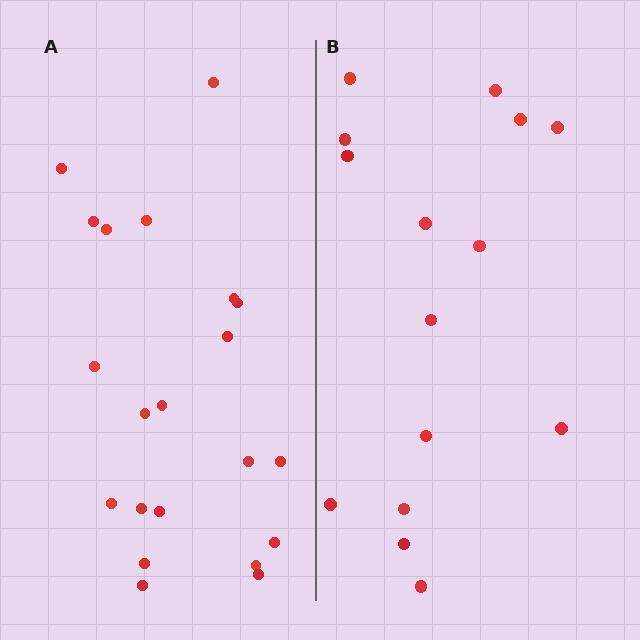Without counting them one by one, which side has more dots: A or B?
Region A (the left region) has more dots.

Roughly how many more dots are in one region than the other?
Region A has about 6 more dots than region B.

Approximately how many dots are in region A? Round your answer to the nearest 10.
About 20 dots. (The exact count is 21, which rounds to 20.)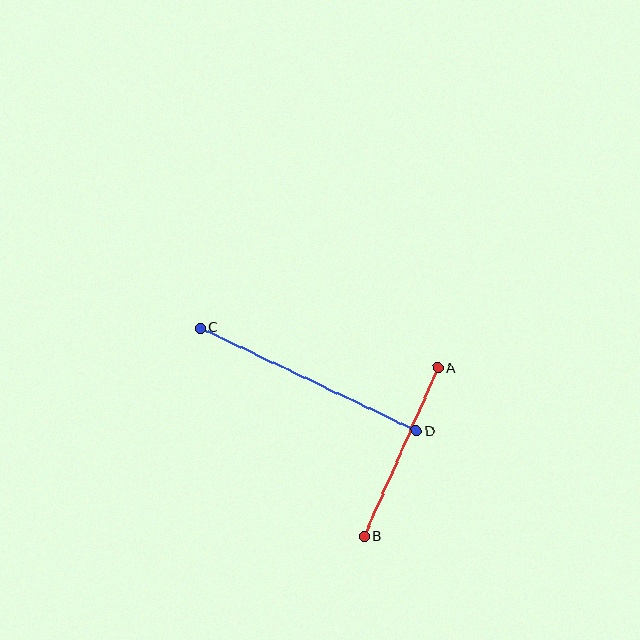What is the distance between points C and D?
The distance is approximately 239 pixels.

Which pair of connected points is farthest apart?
Points C and D are farthest apart.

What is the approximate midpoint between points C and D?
The midpoint is at approximately (308, 379) pixels.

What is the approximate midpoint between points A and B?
The midpoint is at approximately (401, 452) pixels.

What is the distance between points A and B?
The distance is approximately 184 pixels.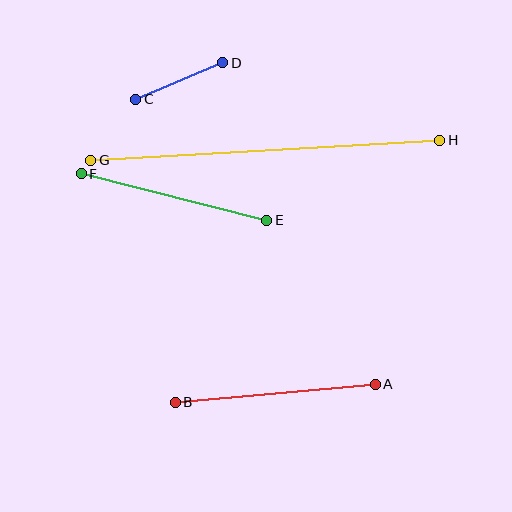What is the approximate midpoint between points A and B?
The midpoint is at approximately (275, 393) pixels.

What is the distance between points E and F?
The distance is approximately 191 pixels.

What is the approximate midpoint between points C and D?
The midpoint is at approximately (179, 81) pixels.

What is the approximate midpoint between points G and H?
The midpoint is at approximately (265, 150) pixels.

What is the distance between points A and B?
The distance is approximately 201 pixels.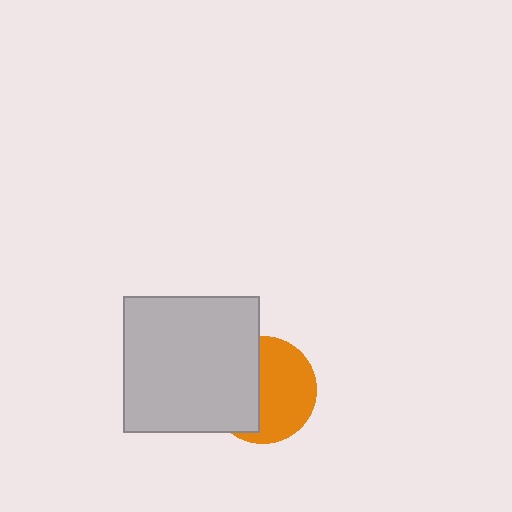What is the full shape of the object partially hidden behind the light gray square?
The partially hidden object is an orange circle.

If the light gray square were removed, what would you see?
You would see the complete orange circle.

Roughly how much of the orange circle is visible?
About half of it is visible (roughly 56%).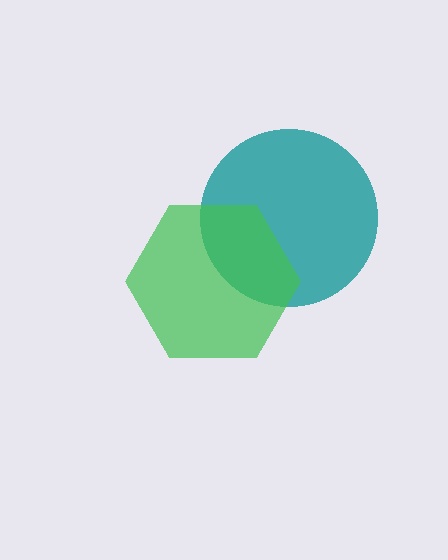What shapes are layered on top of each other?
The layered shapes are: a teal circle, a green hexagon.